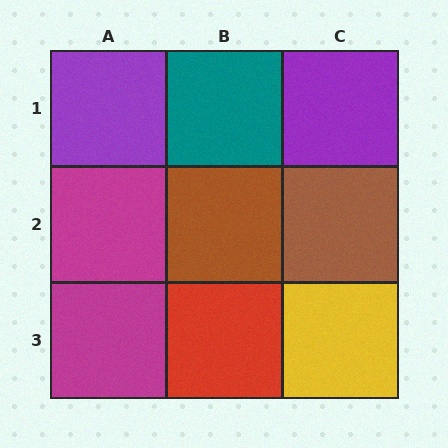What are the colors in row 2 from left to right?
Magenta, brown, brown.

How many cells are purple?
2 cells are purple.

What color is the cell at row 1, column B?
Teal.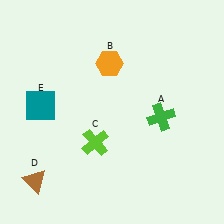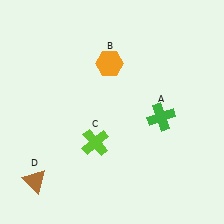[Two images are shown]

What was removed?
The teal square (E) was removed in Image 2.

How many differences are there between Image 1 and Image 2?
There is 1 difference between the two images.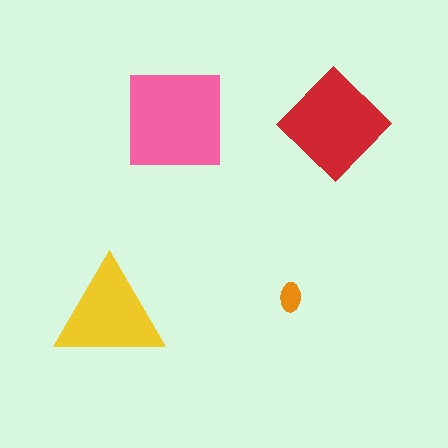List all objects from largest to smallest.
The pink square, the red diamond, the yellow triangle, the orange ellipse.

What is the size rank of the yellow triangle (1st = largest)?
3rd.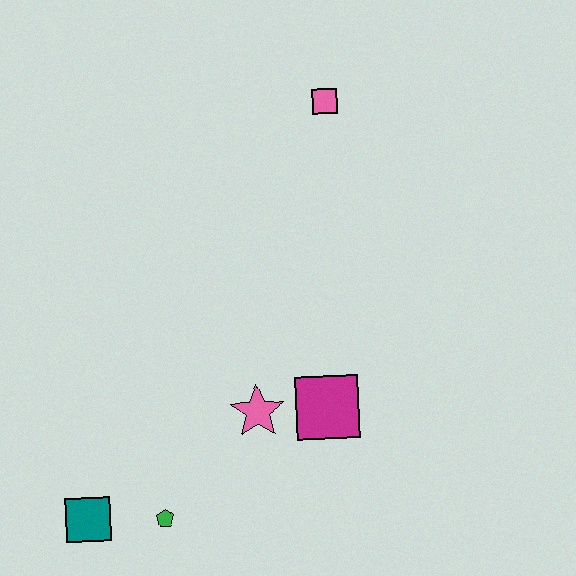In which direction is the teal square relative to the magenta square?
The teal square is to the left of the magenta square.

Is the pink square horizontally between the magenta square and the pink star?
No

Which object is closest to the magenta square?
The pink star is closest to the magenta square.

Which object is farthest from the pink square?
The teal square is farthest from the pink square.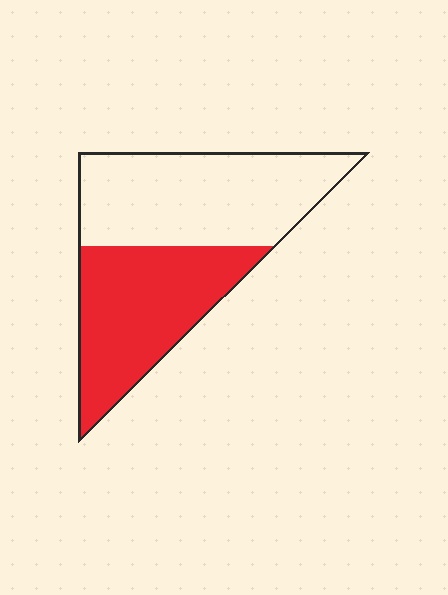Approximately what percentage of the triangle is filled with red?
Approximately 45%.